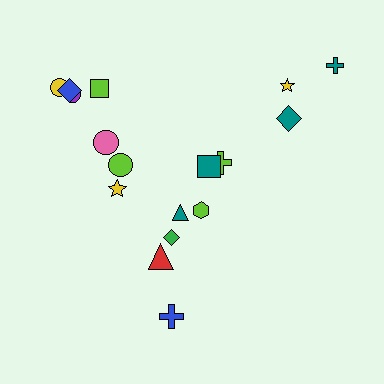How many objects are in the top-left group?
There are 7 objects.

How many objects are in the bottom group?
There are 6 objects.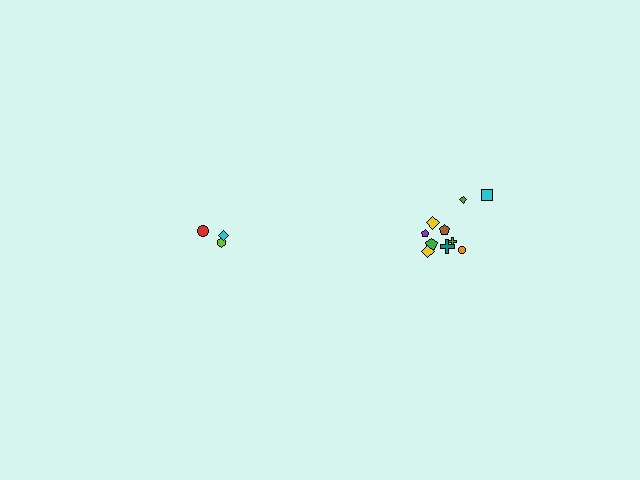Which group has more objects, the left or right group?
The right group.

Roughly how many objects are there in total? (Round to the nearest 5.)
Roughly 15 objects in total.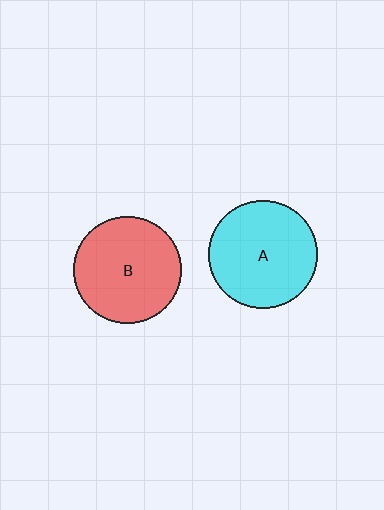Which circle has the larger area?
Circle A (cyan).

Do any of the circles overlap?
No, none of the circles overlap.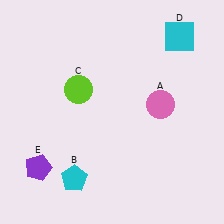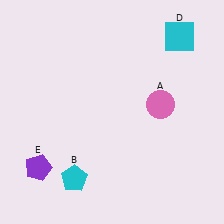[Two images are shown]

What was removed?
The lime circle (C) was removed in Image 2.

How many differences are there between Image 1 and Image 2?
There is 1 difference between the two images.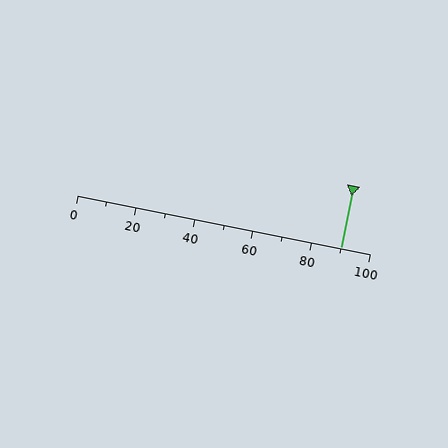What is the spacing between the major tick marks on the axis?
The major ticks are spaced 20 apart.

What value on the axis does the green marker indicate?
The marker indicates approximately 90.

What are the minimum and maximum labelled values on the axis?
The axis runs from 0 to 100.